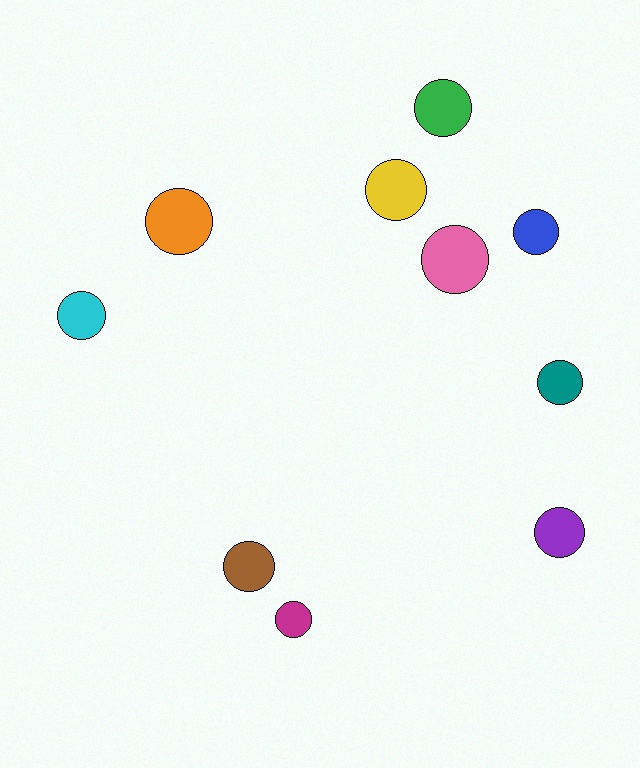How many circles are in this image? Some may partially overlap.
There are 10 circles.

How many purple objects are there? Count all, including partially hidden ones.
There is 1 purple object.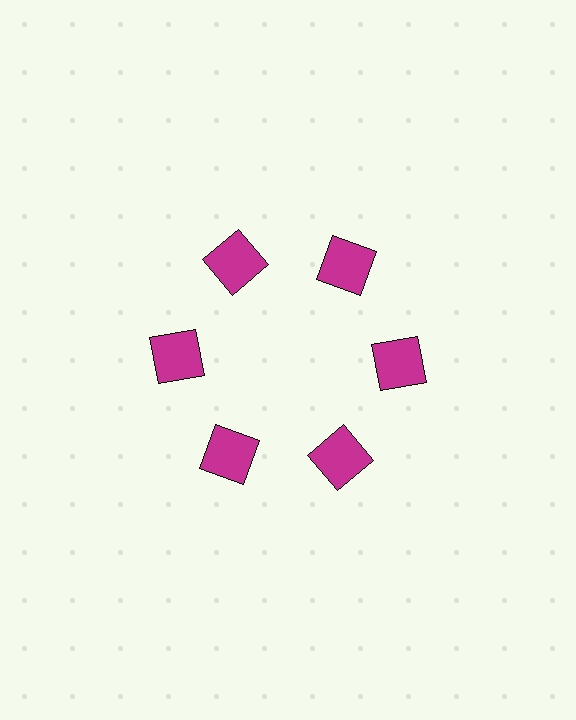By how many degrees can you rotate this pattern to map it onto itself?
The pattern maps onto itself every 60 degrees of rotation.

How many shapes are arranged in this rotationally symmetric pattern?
There are 6 shapes, arranged in 6 groups of 1.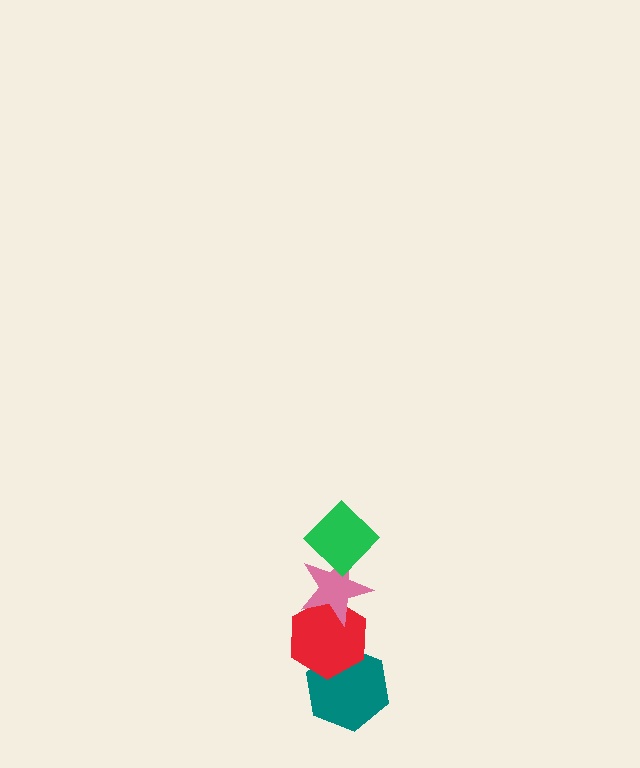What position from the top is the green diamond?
The green diamond is 1st from the top.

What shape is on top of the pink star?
The green diamond is on top of the pink star.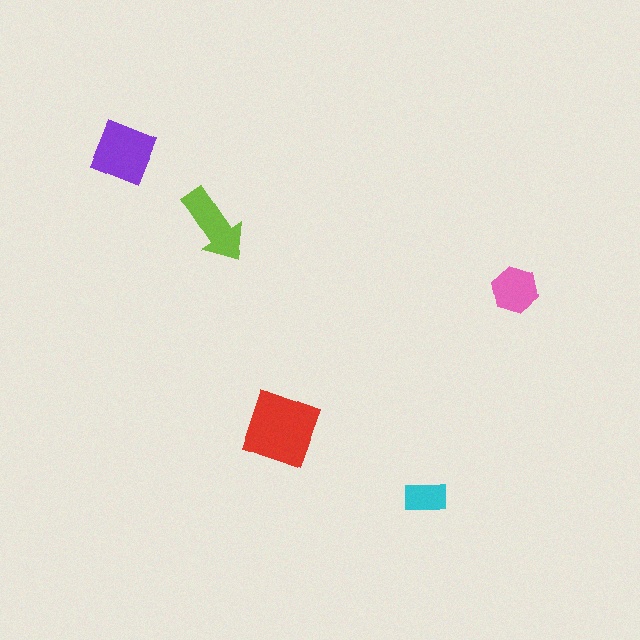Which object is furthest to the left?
The purple diamond is leftmost.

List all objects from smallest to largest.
The cyan rectangle, the pink hexagon, the lime arrow, the purple diamond, the red square.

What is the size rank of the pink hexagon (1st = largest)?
4th.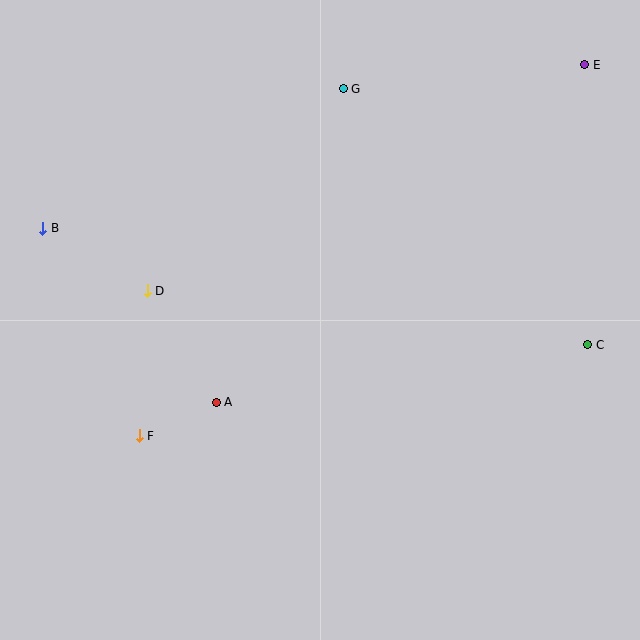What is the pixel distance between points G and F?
The distance between G and F is 402 pixels.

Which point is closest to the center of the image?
Point A at (216, 402) is closest to the center.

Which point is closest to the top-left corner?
Point B is closest to the top-left corner.